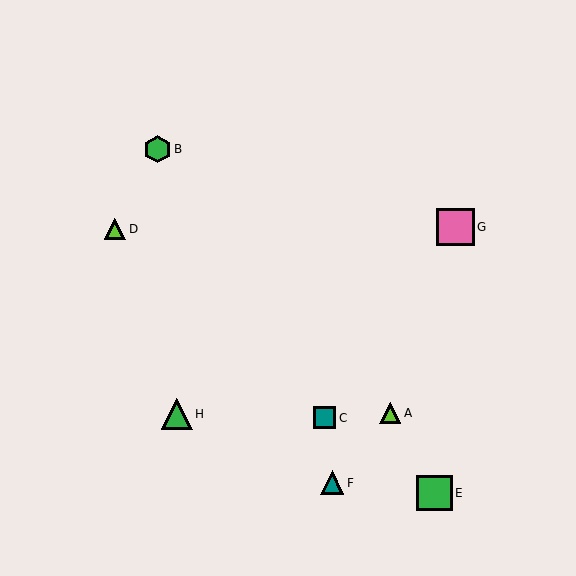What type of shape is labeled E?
Shape E is a green square.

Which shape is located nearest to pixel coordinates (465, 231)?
The pink square (labeled G) at (456, 227) is nearest to that location.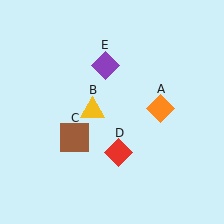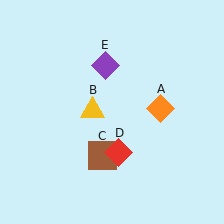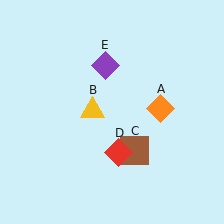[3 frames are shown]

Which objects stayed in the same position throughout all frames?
Orange diamond (object A) and yellow triangle (object B) and red diamond (object D) and purple diamond (object E) remained stationary.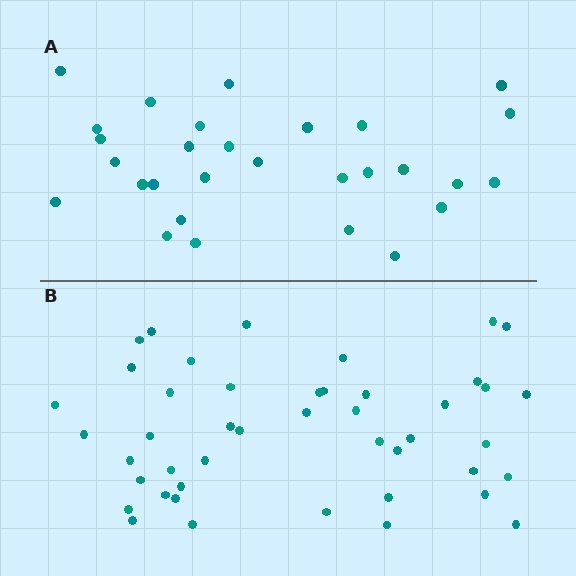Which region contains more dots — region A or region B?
Region B (the bottom region) has more dots.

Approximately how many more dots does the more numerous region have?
Region B has approximately 15 more dots than region A.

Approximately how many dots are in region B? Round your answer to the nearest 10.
About 40 dots. (The exact count is 45, which rounds to 40.)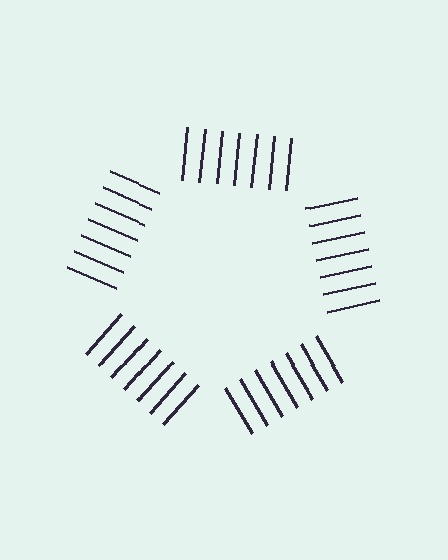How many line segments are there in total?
35 — 7 along each of the 5 edges.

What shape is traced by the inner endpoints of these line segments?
An illusory pentagon — the line segments terminate on its edges but no continuous stroke is drawn.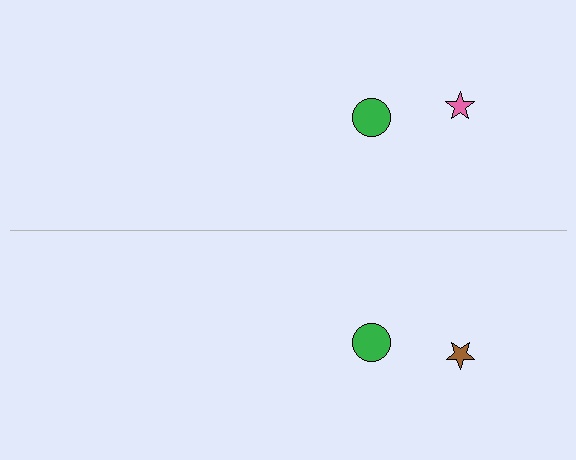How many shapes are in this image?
There are 4 shapes in this image.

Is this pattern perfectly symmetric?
No, the pattern is not perfectly symmetric. The brown star on the bottom side breaks the symmetry — its mirror counterpart is pink.